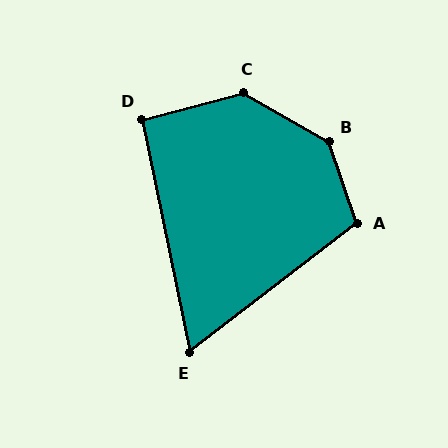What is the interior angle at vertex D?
Approximately 93 degrees (approximately right).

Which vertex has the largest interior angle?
B, at approximately 139 degrees.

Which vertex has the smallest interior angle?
E, at approximately 64 degrees.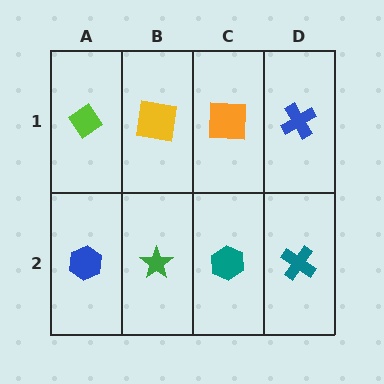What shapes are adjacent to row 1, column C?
A teal hexagon (row 2, column C), a yellow square (row 1, column B), a blue cross (row 1, column D).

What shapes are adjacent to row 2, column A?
A lime diamond (row 1, column A), a green star (row 2, column B).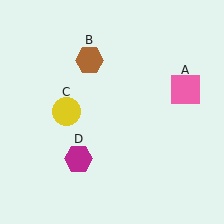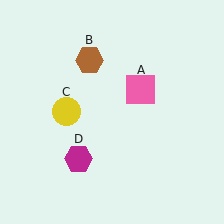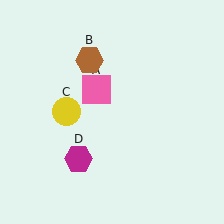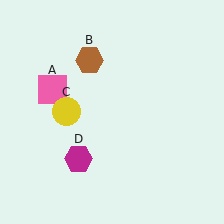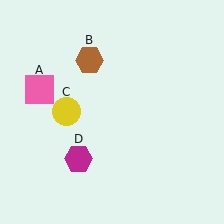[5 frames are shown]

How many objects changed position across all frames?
1 object changed position: pink square (object A).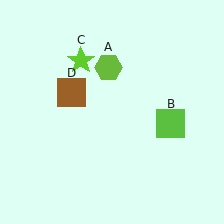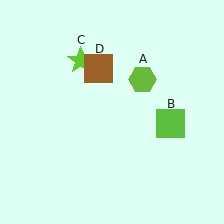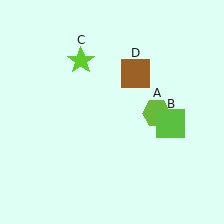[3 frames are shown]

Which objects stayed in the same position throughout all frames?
Lime square (object B) and lime star (object C) remained stationary.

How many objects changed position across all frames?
2 objects changed position: lime hexagon (object A), brown square (object D).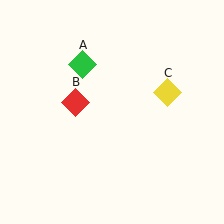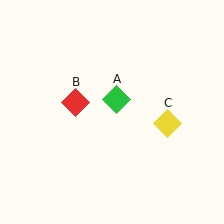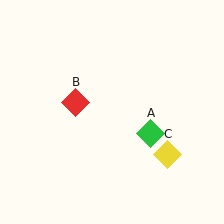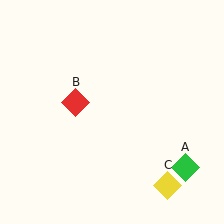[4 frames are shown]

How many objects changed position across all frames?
2 objects changed position: green diamond (object A), yellow diamond (object C).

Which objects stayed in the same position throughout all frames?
Red diamond (object B) remained stationary.